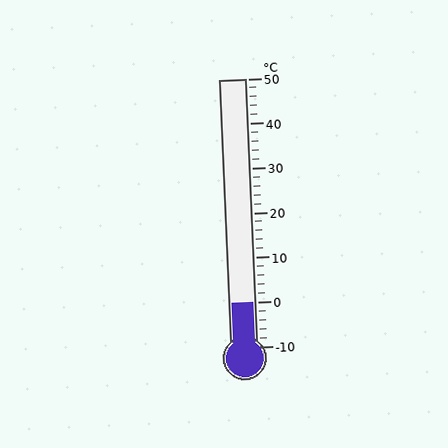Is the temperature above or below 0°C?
The temperature is at 0°C.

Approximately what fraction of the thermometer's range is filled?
The thermometer is filled to approximately 15% of its range.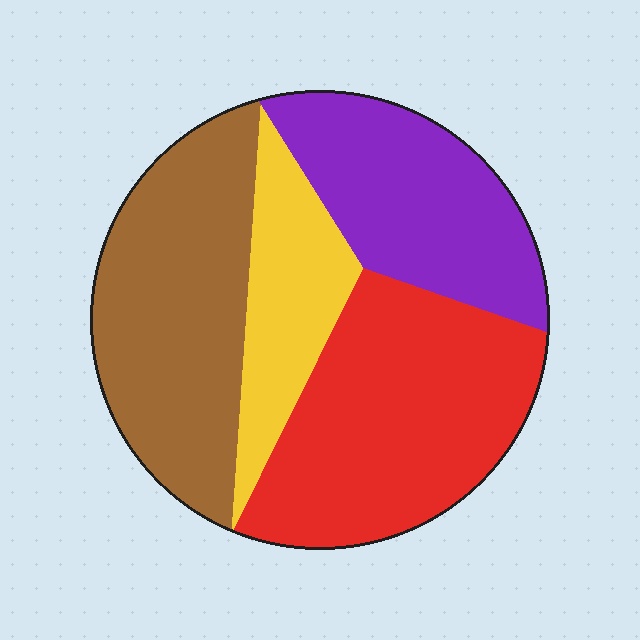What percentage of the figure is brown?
Brown covers around 30% of the figure.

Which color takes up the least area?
Yellow, at roughly 15%.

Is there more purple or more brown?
Brown.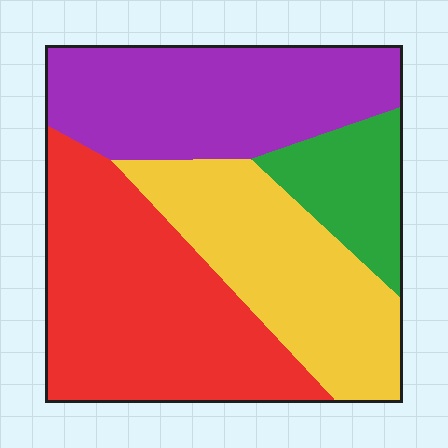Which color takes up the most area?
Red, at roughly 35%.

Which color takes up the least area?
Green, at roughly 10%.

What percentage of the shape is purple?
Purple covers 28% of the shape.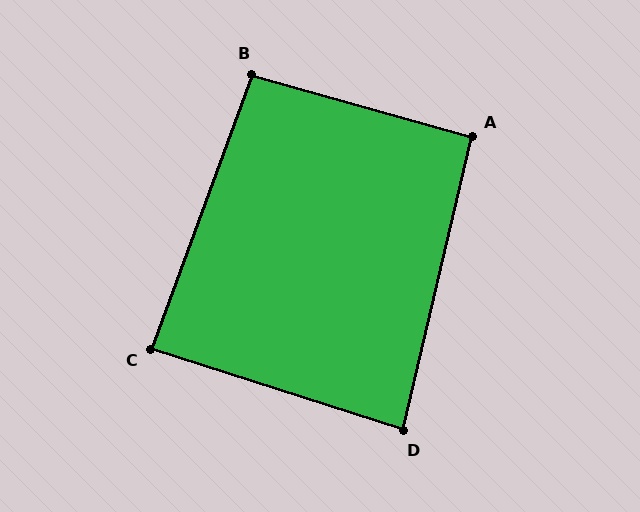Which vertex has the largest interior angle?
B, at approximately 95 degrees.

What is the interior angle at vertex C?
Approximately 88 degrees (approximately right).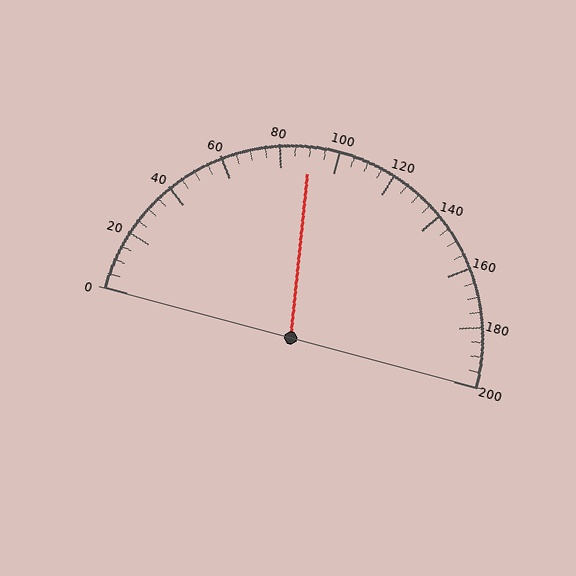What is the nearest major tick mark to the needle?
The nearest major tick mark is 80.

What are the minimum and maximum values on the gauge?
The gauge ranges from 0 to 200.